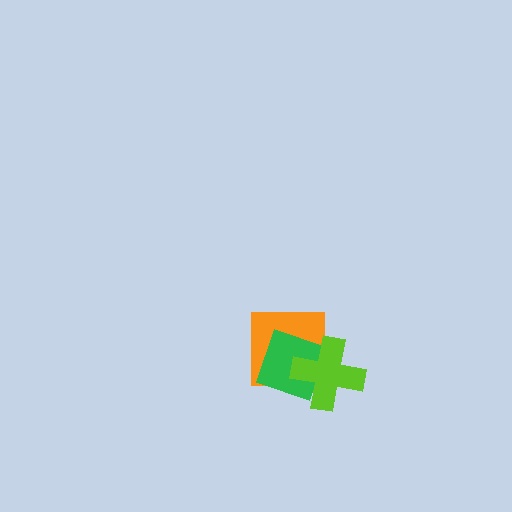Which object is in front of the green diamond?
The lime cross is in front of the green diamond.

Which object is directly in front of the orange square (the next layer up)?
The green diamond is directly in front of the orange square.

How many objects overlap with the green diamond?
2 objects overlap with the green diamond.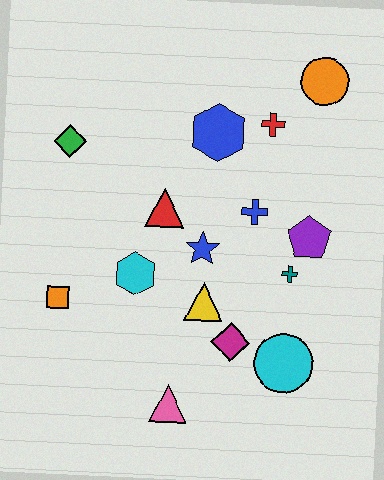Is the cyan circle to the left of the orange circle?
Yes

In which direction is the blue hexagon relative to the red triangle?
The blue hexagon is above the red triangle.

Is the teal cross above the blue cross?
No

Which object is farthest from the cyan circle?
The green diamond is farthest from the cyan circle.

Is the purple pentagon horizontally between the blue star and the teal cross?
No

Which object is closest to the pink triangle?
The magenta diamond is closest to the pink triangle.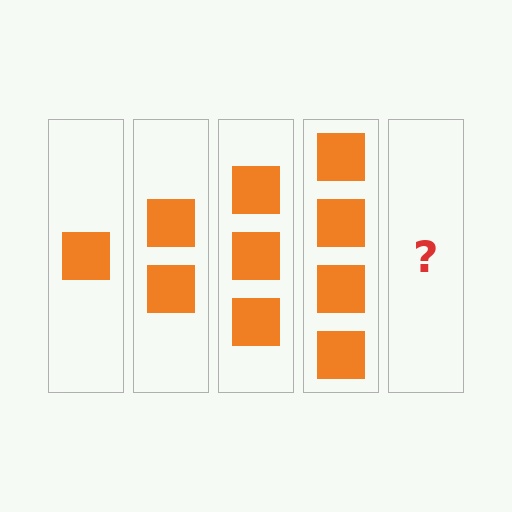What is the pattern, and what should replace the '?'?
The pattern is that each step adds one more square. The '?' should be 5 squares.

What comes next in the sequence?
The next element should be 5 squares.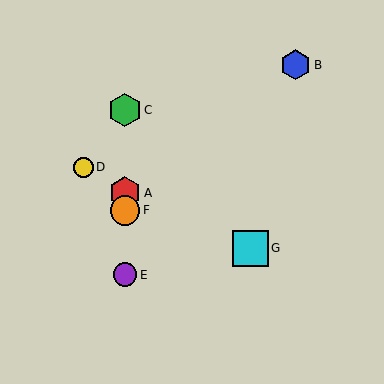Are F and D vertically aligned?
No, F is at x≈125 and D is at x≈83.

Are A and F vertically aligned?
Yes, both are at x≈125.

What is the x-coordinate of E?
Object E is at x≈125.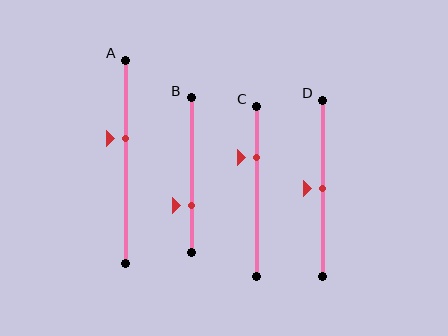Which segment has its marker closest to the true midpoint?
Segment D has its marker closest to the true midpoint.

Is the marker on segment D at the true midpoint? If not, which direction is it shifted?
Yes, the marker on segment D is at the true midpoint.